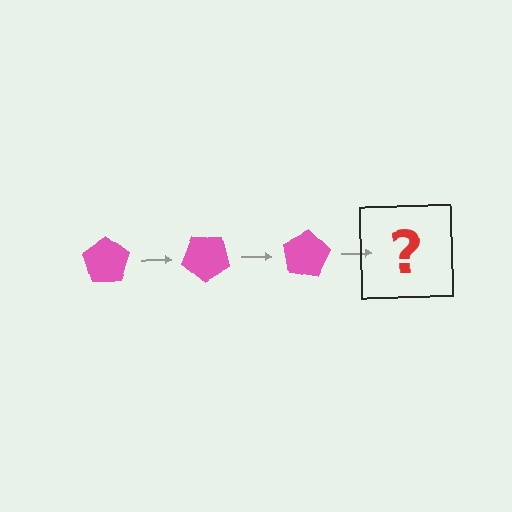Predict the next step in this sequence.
The next step is a pink pentagon rotated 120 degrees.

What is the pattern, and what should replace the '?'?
The pattern is that the pentagon rotates 40 degrees each step. The '?' should be a pink pentagon rotated 120 degrees.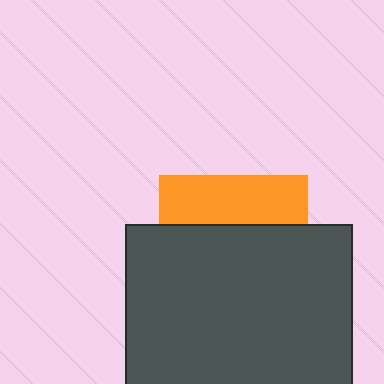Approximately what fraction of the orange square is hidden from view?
Roughly 68% of the orange square is hidden behind the dark gray rectangle.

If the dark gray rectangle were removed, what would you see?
You would see the complete orange square.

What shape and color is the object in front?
The object in front is a dark gray rectangle.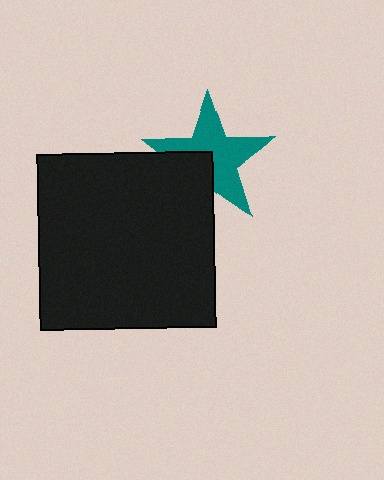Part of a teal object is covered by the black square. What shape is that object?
It is a star.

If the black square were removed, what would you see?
You would see the complete teal star.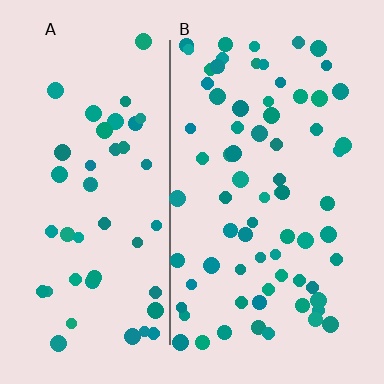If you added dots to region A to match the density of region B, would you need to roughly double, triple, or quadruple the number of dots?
Approximately double.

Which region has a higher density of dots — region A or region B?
B (the right).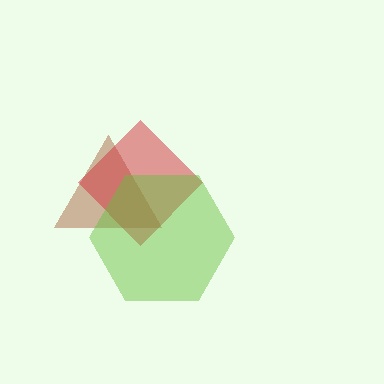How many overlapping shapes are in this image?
There are 3 overlapping shapes in the image.